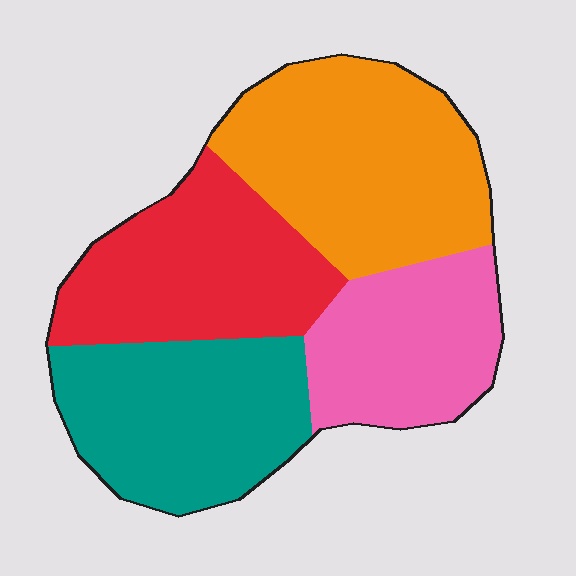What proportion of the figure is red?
Red covers 24% of the figure.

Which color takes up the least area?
Pink, at roughly 20%.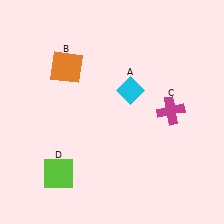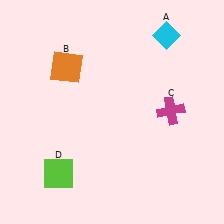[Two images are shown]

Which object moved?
The cyan diamond (A) moved up.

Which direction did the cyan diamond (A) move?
The cyan diamond (A) moved up.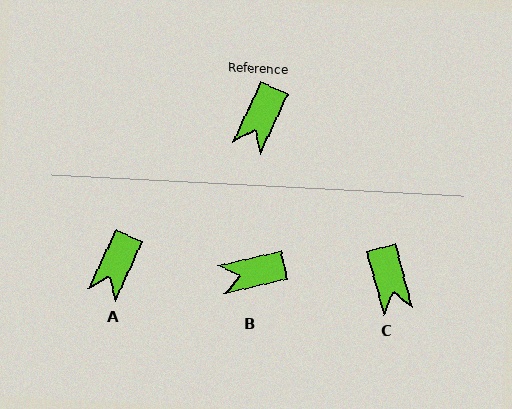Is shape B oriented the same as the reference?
No, it is off by about 52 degrees.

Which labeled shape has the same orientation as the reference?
A.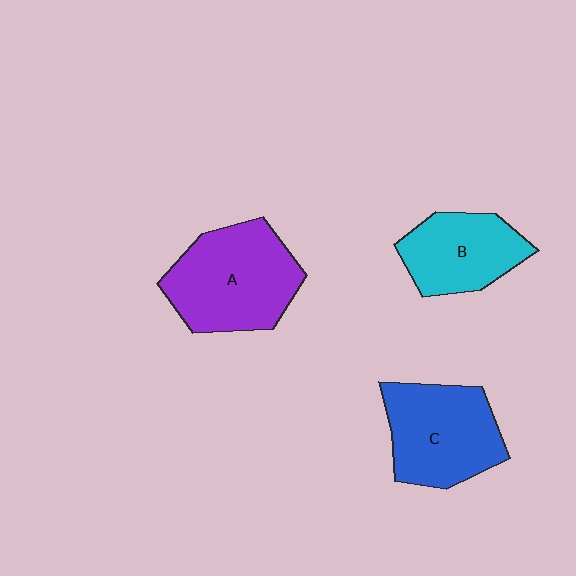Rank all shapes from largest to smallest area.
From largest to smallest: A (purple), C (blue), B (cyan).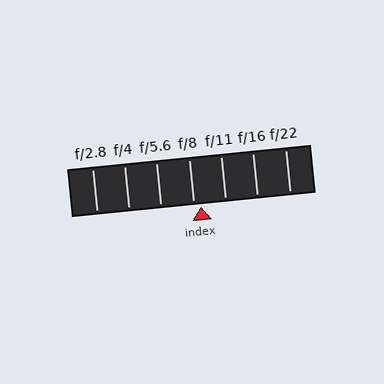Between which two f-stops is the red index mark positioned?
The index mark is between f/8 and f/11.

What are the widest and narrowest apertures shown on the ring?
The widest aperture shown is f/2.8 and the narrowest is f/22.